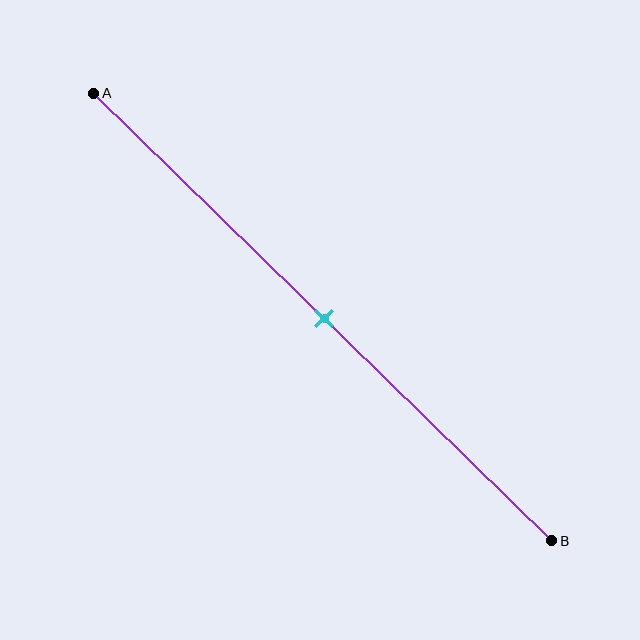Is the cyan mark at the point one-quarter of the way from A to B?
No, the mark is at about 50% from A, not at the 25% one-quarter point.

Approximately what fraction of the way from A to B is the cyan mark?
The cyan mark is approximately 50% of the way from A to B.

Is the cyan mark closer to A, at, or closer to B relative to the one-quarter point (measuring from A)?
The cyan mark is closer to point B than the one-quarter point of segment AB.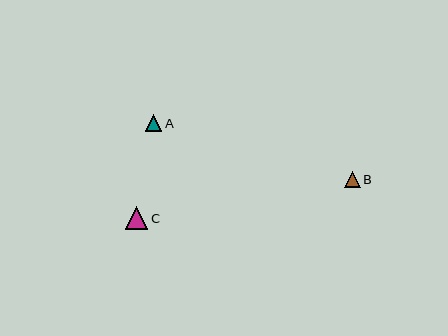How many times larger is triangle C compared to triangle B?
Triangle C is approximately 1.4 times the size of triangle B.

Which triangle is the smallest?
Triangle B is the smallest with a size of approximately 16 pixels.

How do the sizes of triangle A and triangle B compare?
Triangle A and triangle B are approximately the same size.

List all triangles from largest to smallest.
From largest to smallest: C, A, B.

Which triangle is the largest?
Triangle C is the largest with a size of approximately 23 pixels.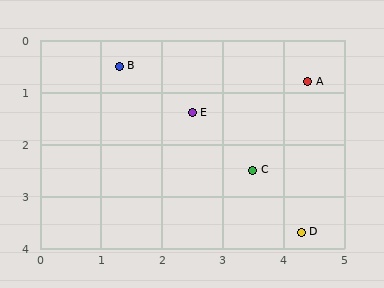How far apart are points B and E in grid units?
Points B and E are about 1.5 grid units apart.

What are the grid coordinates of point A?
Point A is at approximately (4.4, 0.8).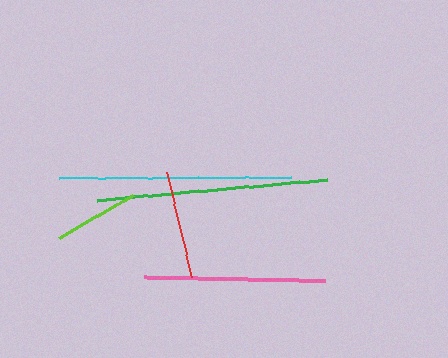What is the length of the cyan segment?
The cyan segment is approximately 232 pixels long.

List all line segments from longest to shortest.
From longest to shortest: cyan, green, pink, red, lime.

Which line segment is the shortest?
The lime line is the shortest at approximately 86 pixels.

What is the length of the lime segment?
The lime segment is approximately 86 pixels long.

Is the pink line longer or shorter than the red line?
The pink line is longer than the red line.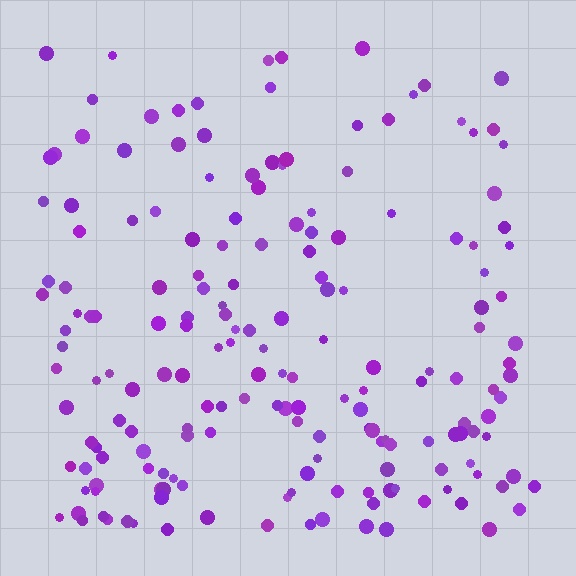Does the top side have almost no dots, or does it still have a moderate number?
Still a moderate number, just noticeably fewer than the bottom.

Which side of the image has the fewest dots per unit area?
The top.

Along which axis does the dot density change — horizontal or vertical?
Vertical.